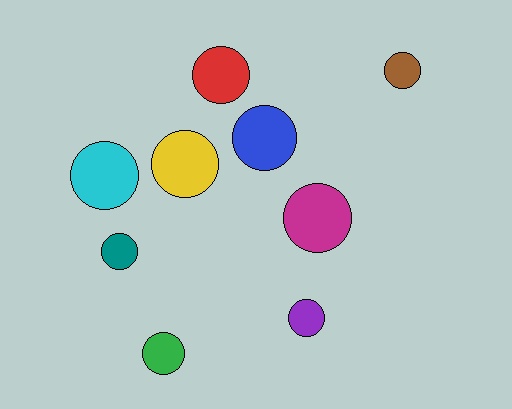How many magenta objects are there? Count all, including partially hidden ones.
There is 1 magenta object.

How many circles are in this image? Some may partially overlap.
There are 9 circles.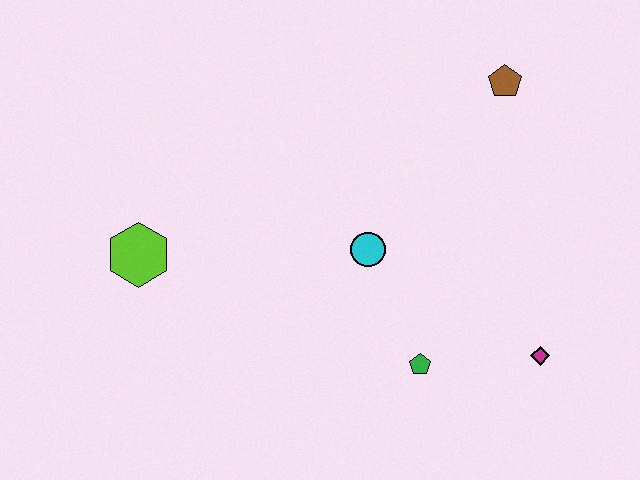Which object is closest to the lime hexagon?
The cyan circle is closest to the lime hexagon.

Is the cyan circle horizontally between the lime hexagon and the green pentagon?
Yes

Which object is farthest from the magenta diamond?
The lime hexagon is farthest from the magenta diamond.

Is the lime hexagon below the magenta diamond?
No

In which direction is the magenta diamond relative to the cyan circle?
The magenta diamond is to the right of the cyan circle.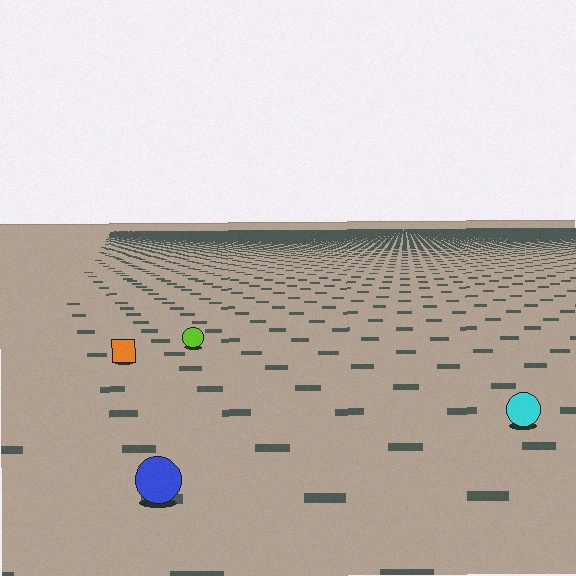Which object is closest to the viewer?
The blue circle is closest. The texture marks near it are larger and more spread out.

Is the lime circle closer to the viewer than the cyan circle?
No. The cyan circle is closer — you can tell from the texture gradient: the ground texture is coarser near it.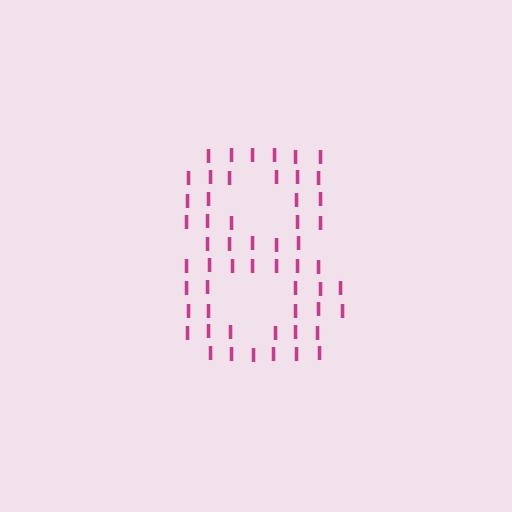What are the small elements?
The small elements are letter I's.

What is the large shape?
The large shape is the digit 8.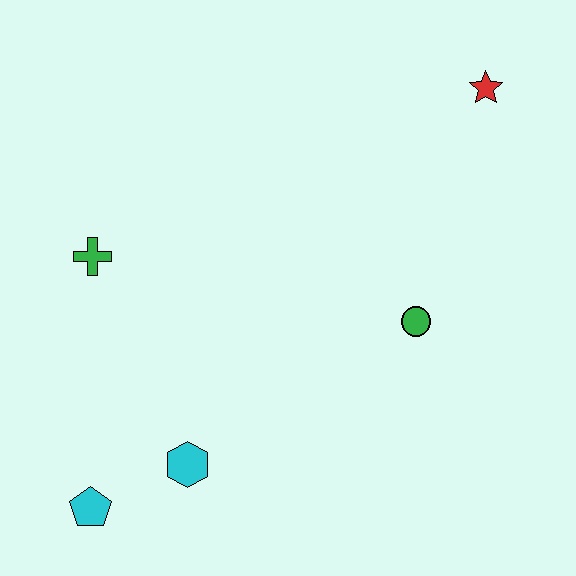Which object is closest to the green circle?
The red star is closest to the green circle.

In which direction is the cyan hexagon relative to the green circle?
The cyan hexagon is to the left of the green circle.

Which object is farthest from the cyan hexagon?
The red star is farthest from the cyan hexagon.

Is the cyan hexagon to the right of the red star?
No